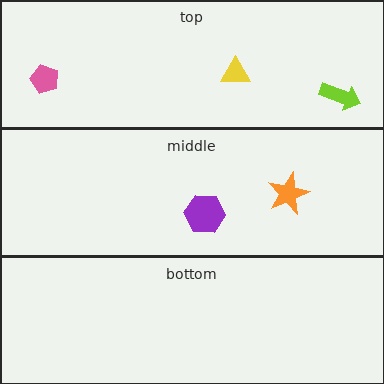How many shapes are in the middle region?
2.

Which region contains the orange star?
The middle region.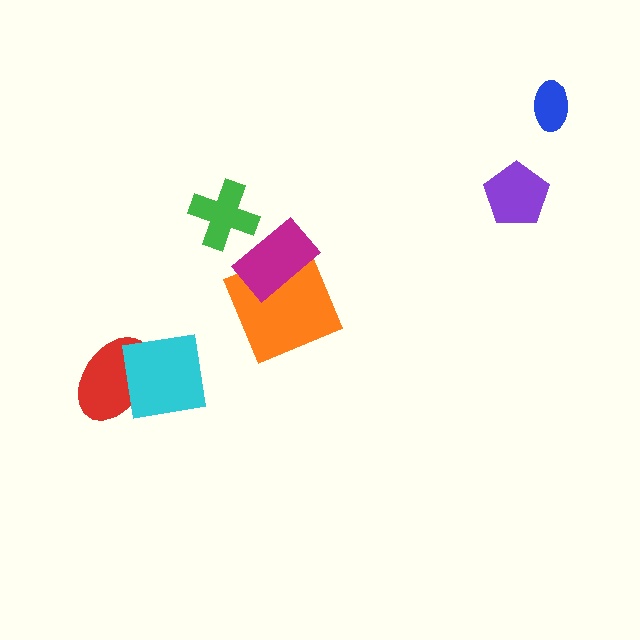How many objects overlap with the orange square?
1 object overlaps with the orange square.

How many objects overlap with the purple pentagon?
0 objects overlap with the purple pentagon.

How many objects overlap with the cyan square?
1 object overlaps with the cyan square.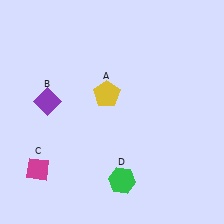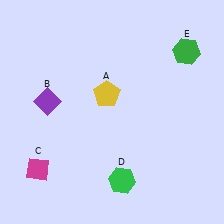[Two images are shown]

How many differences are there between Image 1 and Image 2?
There is 1 difference between the two images.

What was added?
A green hexagon (E) was added in Image 2.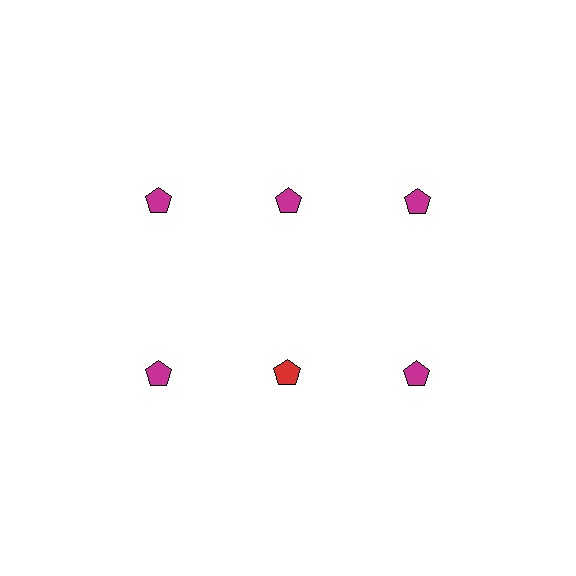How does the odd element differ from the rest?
It has a different color: red instead of magenta.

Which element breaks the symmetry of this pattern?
The red pentagon in the second row, second from left column breaks the symmetry. All other shapes are magenta pentagons.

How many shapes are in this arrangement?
There are 6 shapes arranged in a grid pattern.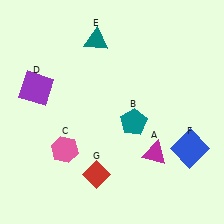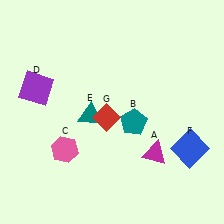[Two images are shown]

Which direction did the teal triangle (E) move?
The teal triangle (E) moved down.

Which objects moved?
The objects that moved are: the teal triangle (E), the red diamond (G).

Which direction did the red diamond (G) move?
The red diamond (G) moved up.